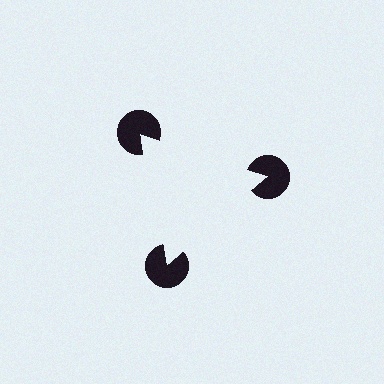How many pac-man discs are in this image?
There are 3 — one at each vertex of the illusory triangle.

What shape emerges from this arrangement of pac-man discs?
An illusory triangle — its edges are inferred from the aligned wedge cuts in the pac-man discs, not physically drawn.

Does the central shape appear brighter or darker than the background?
It typically appears slightly brighter than the background, even though no actual brightness change is drawn.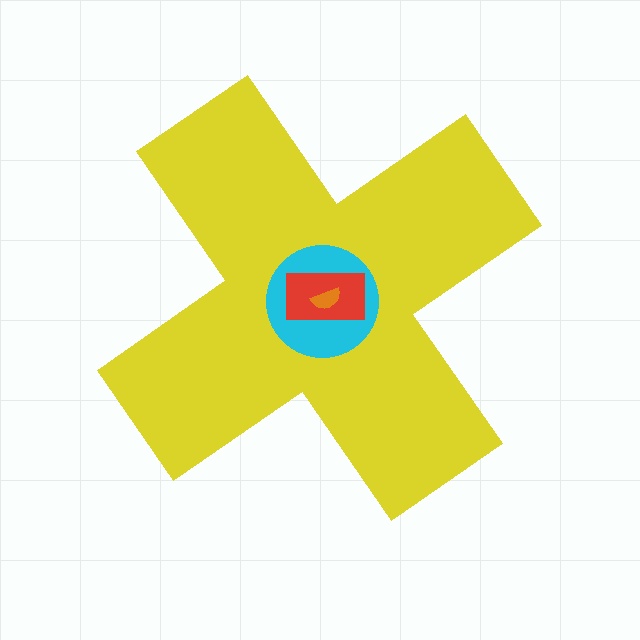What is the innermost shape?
The orange semicircle.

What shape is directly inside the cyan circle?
The red rectangle.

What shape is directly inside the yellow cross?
The cyan circle.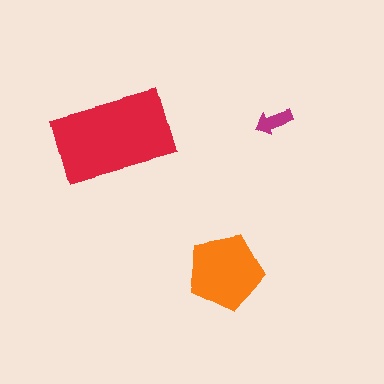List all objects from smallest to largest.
The magenta arrow, the orange pentagon, the red rectangle.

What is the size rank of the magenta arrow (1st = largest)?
3rd.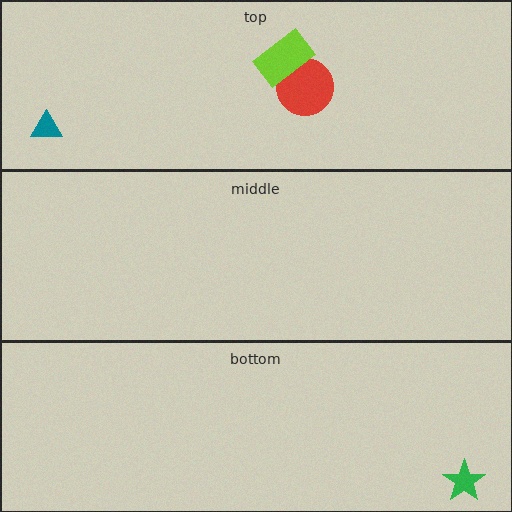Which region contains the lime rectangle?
The top region.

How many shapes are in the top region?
3.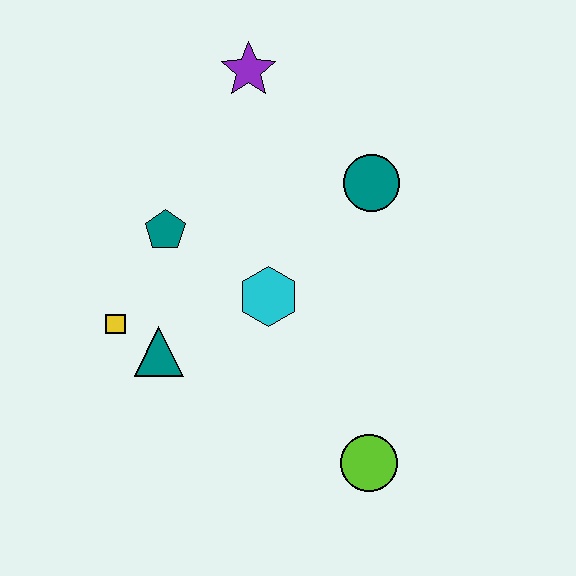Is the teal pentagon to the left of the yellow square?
No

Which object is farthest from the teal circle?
The yellow square is farthest from the teal circle.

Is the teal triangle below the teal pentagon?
Yes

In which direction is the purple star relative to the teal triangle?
The purple star is above the teal triangle.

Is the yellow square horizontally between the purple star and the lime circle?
No